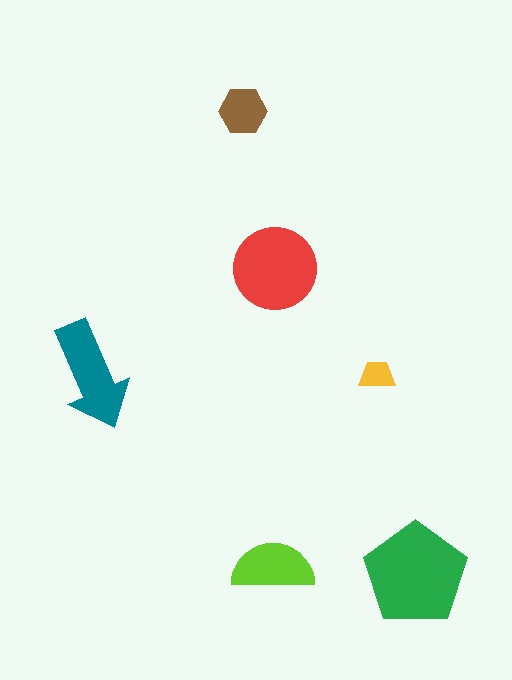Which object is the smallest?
The yellow trapezoid.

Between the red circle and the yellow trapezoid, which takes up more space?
The red circle.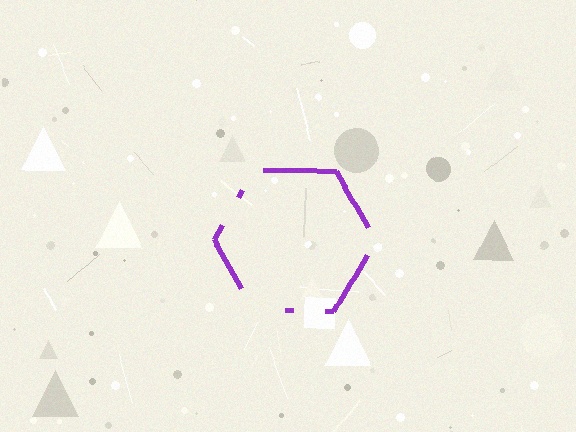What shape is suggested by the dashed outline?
The dashed outline suggests a hexagon.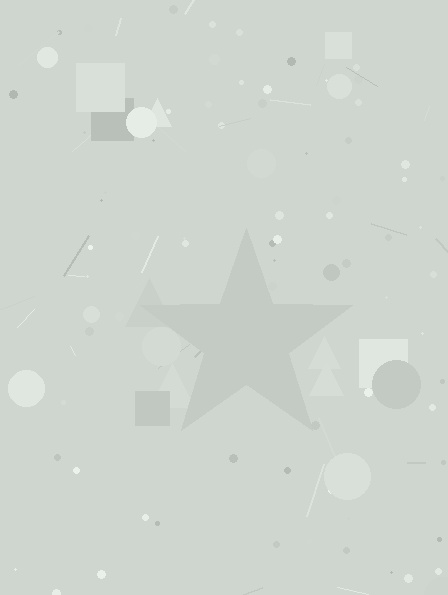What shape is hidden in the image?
A star is hidden in the image.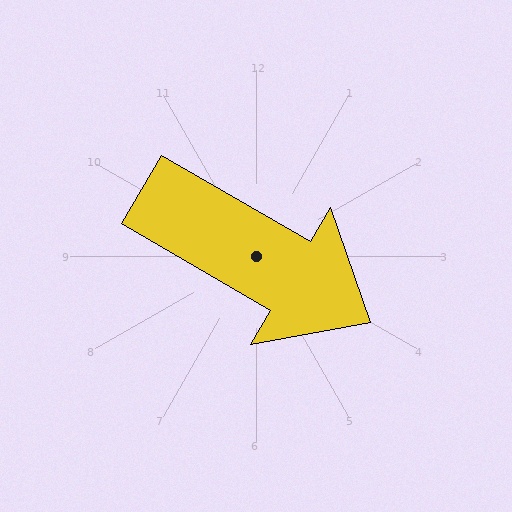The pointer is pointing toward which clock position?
Roughly 4 o'clock.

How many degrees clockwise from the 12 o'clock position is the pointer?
Approximately 120 degrees.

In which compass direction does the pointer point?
Southeast.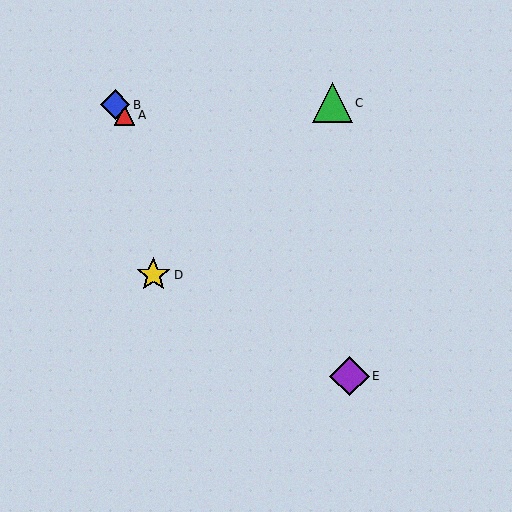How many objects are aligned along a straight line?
3 objects (A, B, E) are aligned along a straight line.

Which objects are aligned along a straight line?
Objects A, B, E are aligned along a straight line.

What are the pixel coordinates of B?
Object B is at (115, 105).